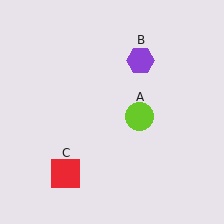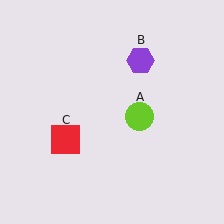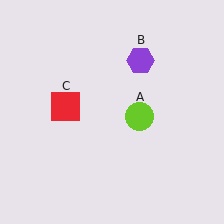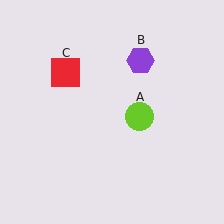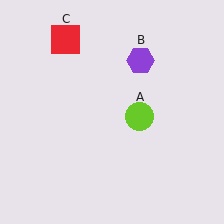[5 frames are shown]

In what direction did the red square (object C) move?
The red square (object C) moved up.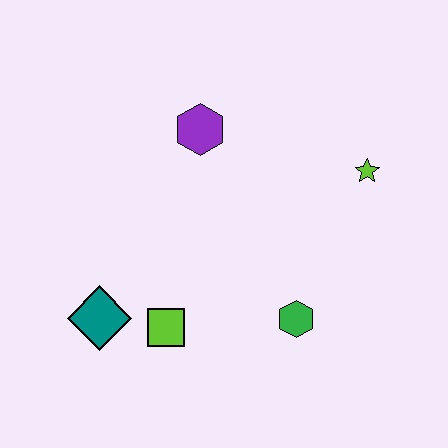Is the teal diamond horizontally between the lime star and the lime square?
No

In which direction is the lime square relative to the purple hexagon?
The lime square is below the purple hexagon.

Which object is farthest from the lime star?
The teal diamond is farthest from the lime star.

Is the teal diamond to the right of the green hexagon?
No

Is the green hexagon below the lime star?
Yes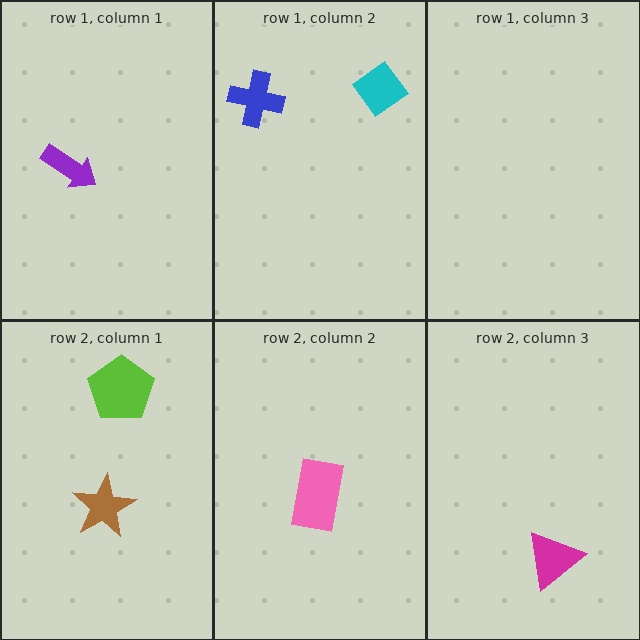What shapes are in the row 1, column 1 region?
The purple arrow.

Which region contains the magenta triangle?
The row 2, column 3 region.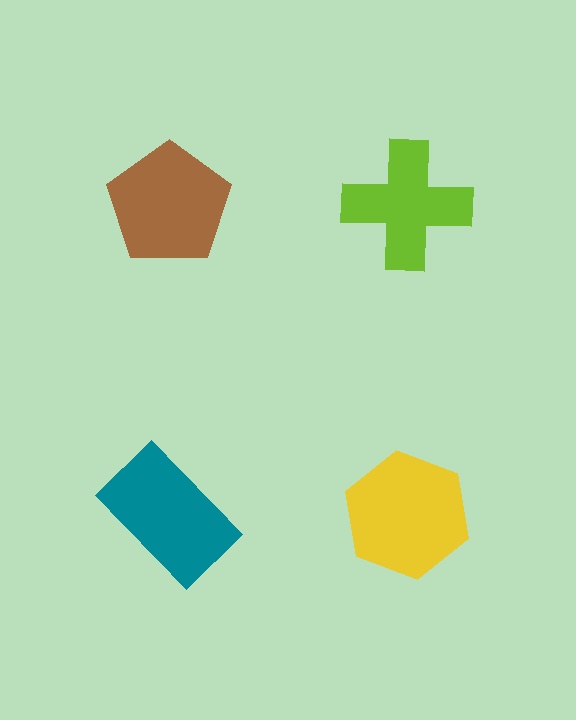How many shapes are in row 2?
2 shapes.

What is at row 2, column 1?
A teal rectangle.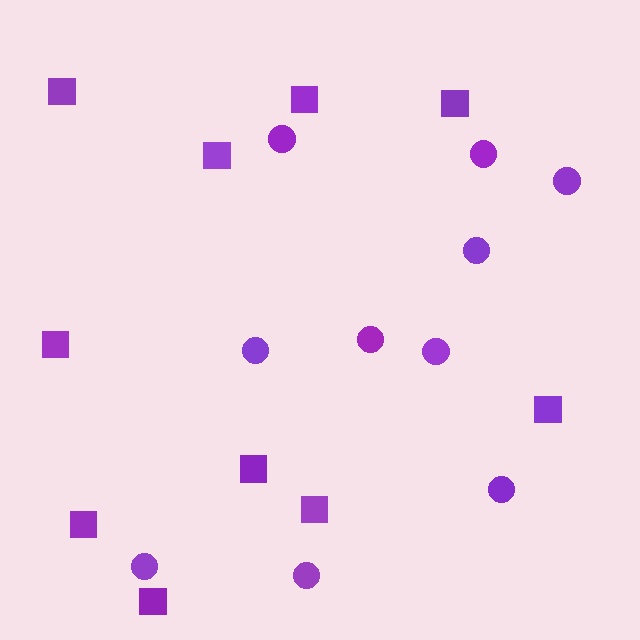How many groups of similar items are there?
There are 2 groups: one group of squares (10) and one group of circles (10).